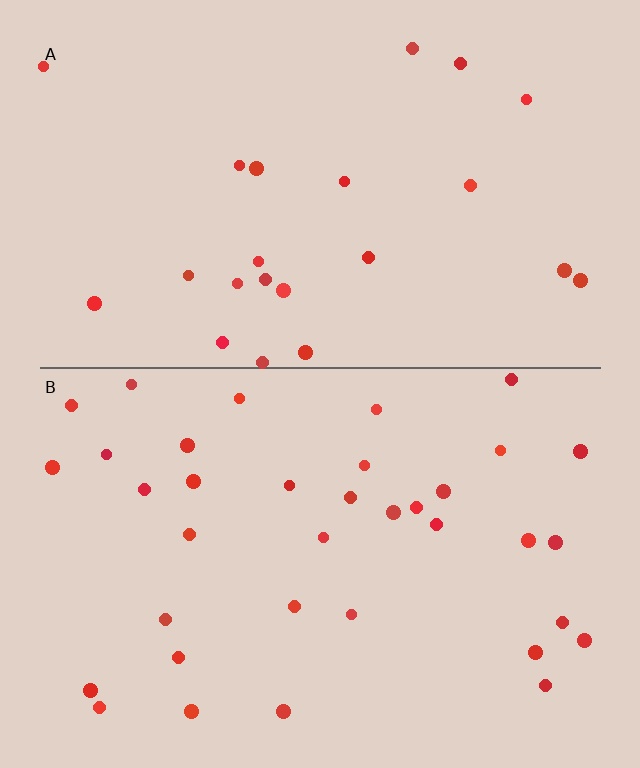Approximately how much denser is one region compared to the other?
Approximately 1.6× — region B over region A.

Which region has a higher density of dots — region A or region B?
B (the bottom).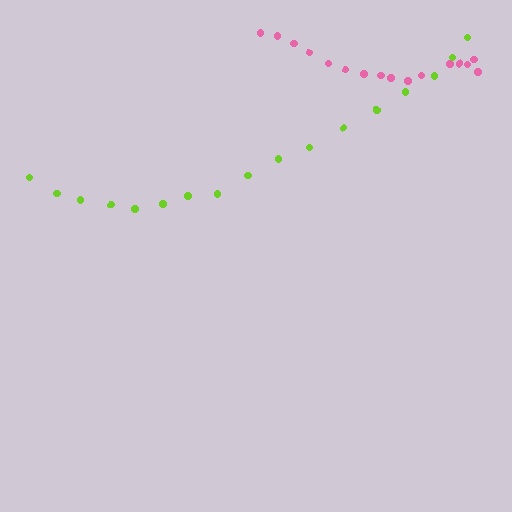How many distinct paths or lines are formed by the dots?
There are 2 distinct paths.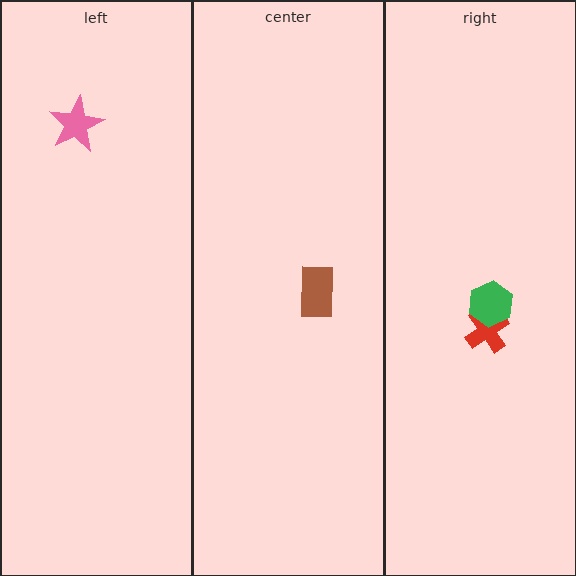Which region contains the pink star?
The left region.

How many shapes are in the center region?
1.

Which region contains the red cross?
The right region.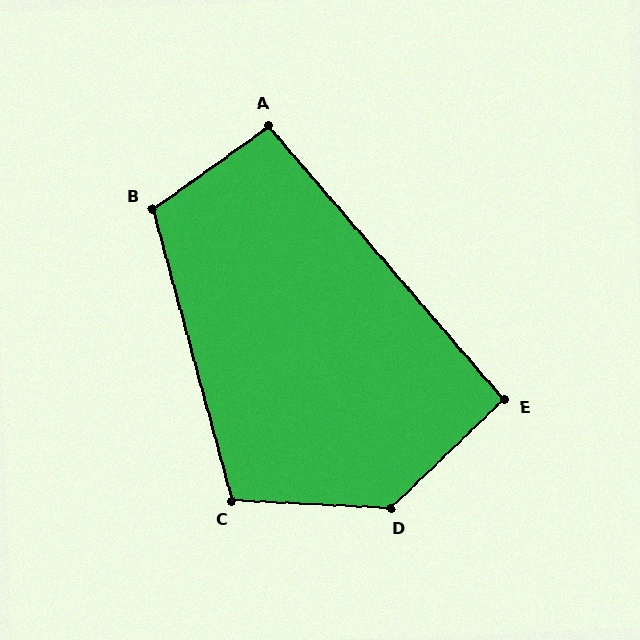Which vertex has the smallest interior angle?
E, at approximately 93 degrees.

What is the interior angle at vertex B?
Approximately 111 degrees (obtuse).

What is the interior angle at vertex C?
Approximately 108 degrees (obtuse).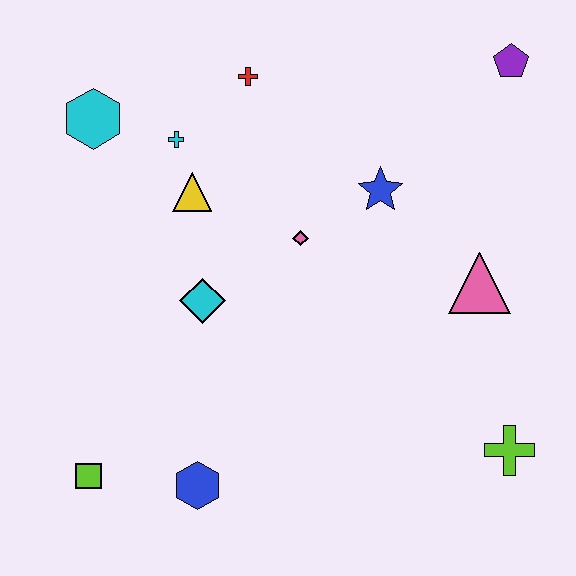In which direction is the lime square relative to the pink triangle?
The lime square is to the left of the pink triangle.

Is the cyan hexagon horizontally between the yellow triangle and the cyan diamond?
No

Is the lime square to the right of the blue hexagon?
No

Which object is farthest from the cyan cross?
The lime cross is farthest from the cyan cross.